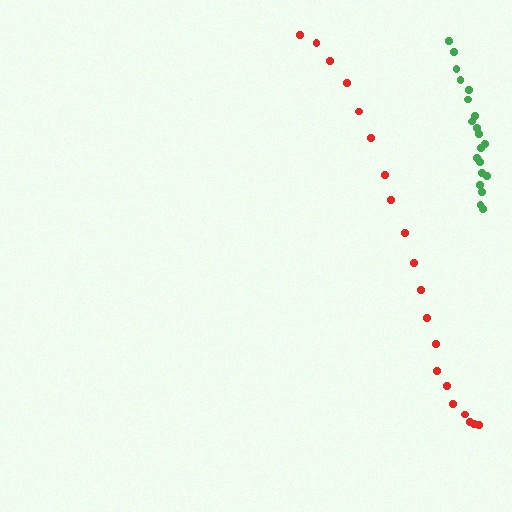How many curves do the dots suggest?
There are 2 distinct paths.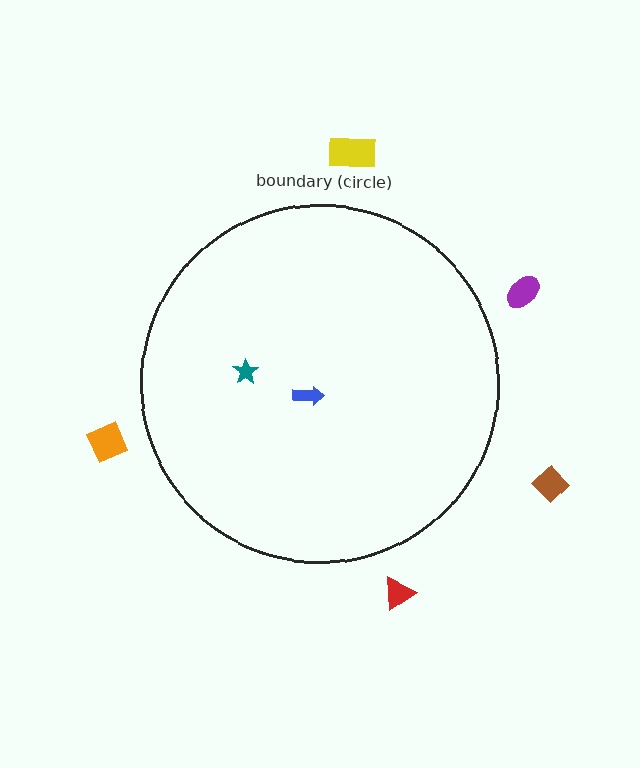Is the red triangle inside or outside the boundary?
Outside.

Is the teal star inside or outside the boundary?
Inside.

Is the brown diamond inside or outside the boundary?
Outside.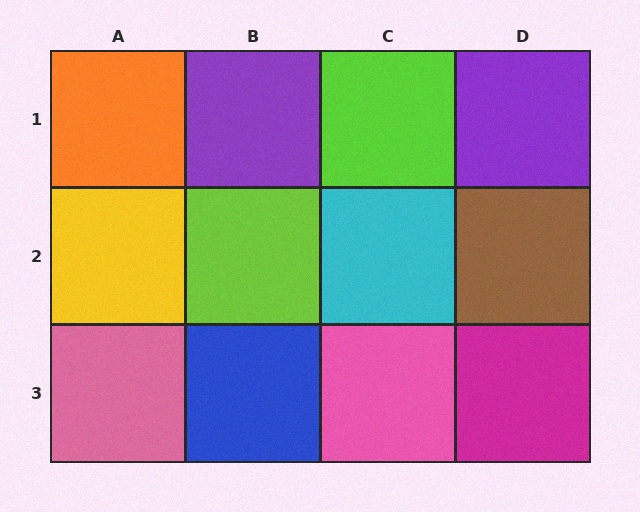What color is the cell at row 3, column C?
Pink.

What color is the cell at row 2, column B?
Lime.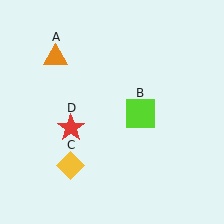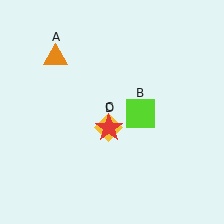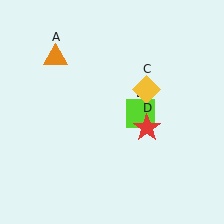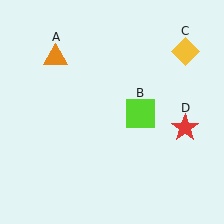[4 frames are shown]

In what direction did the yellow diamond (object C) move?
The yellow diamond (object C) moved up and to the right.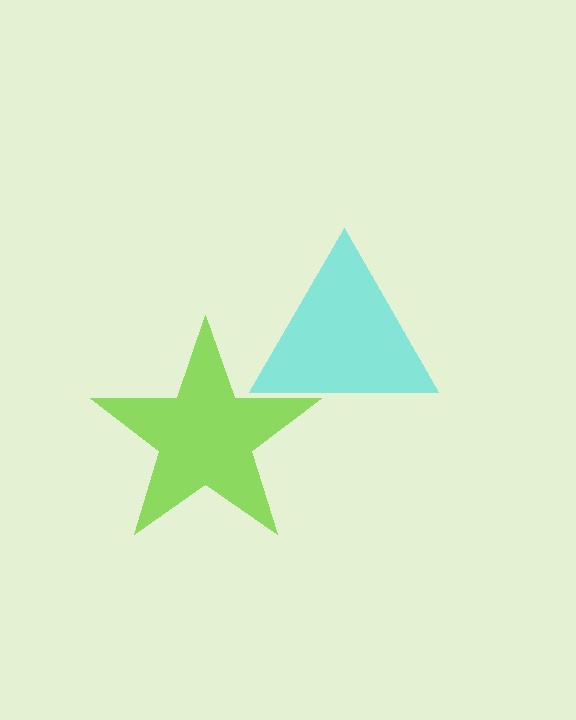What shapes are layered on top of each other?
The layered shapes are: a cyan triangle, a lime star.